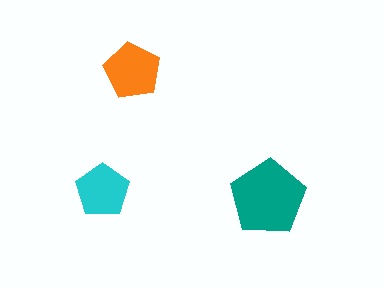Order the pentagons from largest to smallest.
the teal one, the orange one, the cyan one.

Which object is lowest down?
The teal pentagon is bottommost.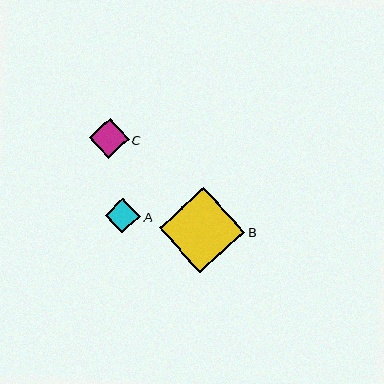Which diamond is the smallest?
Diamond A is the smallest with a size of approximately 35 pixels.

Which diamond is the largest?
Diamond B is the largest with a size of approximately 86 pixels.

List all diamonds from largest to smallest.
From largest to smallest: B, C, A.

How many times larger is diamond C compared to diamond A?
Diamond C is approximately 1.1 times the size of diamond A.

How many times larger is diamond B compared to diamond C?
Diamond B is approximately 2.1 times the size of diamond C.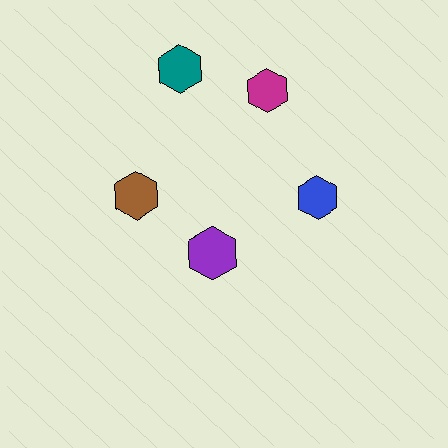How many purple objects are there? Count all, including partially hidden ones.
There is 1 purple object.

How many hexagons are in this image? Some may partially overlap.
There are 5 hexagons.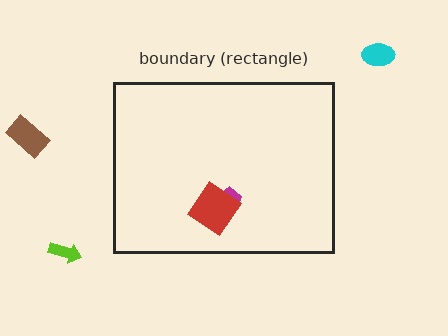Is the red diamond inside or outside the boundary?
Inside.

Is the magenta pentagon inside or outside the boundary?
Inside.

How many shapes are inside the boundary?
2 inside, 3 outside.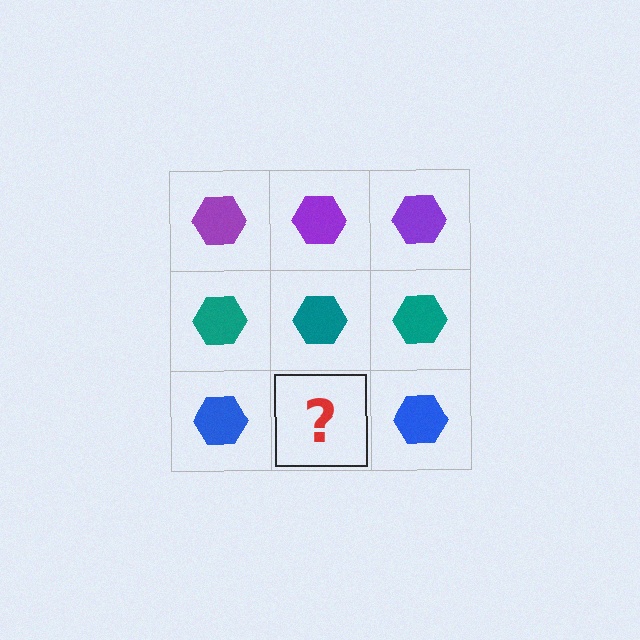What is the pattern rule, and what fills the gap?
The rule is that each row has a consistent color. The gap should be filled with a blue hexagon.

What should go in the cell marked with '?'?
The missing cell should contain a blue hexagon.